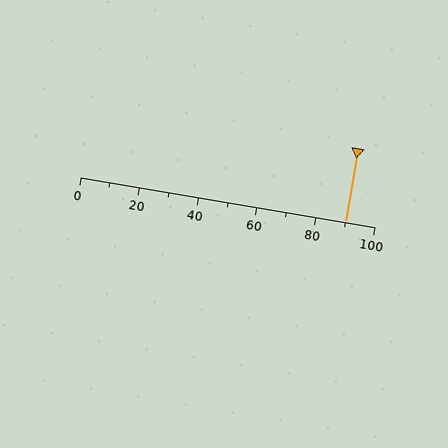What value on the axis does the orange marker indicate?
The marker indicates approximately 90.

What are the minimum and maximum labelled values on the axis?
The axis runs from 0 to 100.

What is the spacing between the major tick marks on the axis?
The major ticks are spaced 20 apart.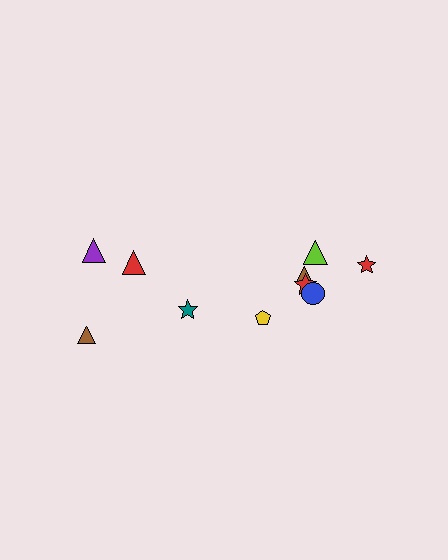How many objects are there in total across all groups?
There are 10 objects.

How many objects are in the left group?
There are 4 objects.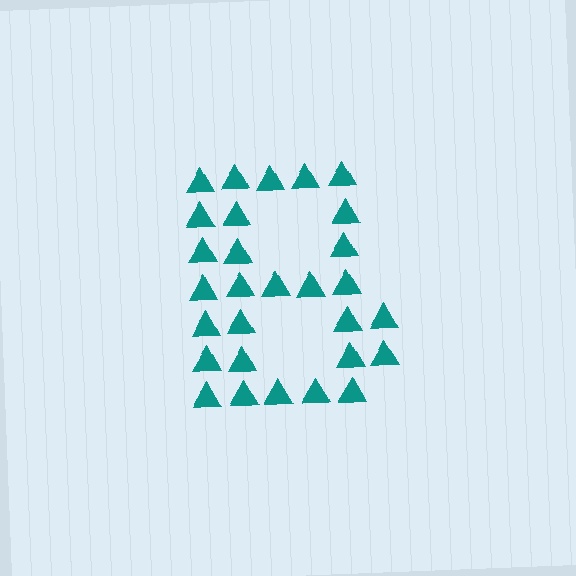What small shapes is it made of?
It is made of small triangles.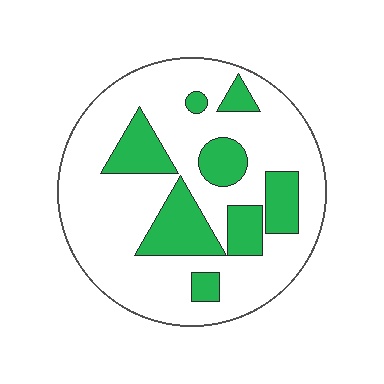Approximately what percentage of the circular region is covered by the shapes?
Approximately 25%.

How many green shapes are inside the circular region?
8.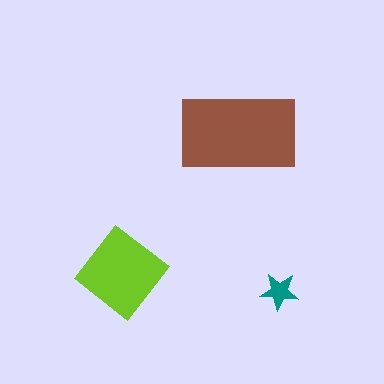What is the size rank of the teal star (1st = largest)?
3rd.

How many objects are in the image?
There are 3 objects in the image.